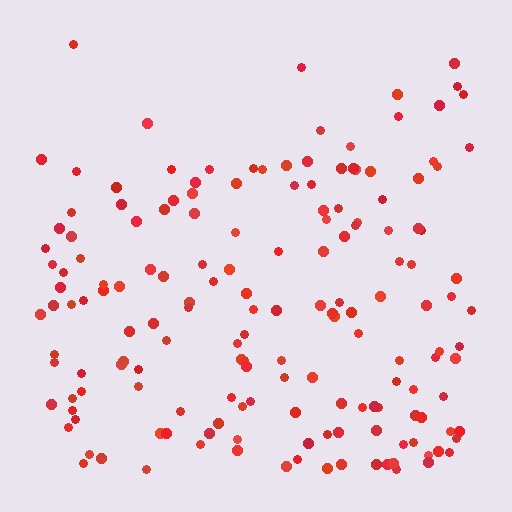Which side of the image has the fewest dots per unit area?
The top.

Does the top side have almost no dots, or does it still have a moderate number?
Still a moderate number, just noticeably fewer than the bottom.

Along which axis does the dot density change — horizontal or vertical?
Vertical.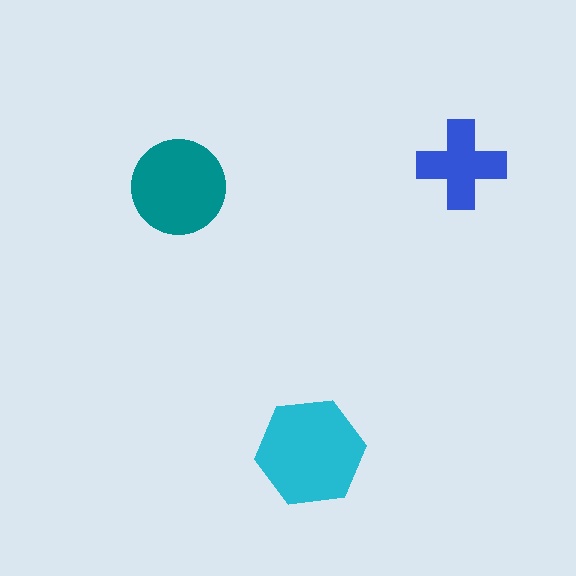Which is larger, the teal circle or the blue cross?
The teal circle.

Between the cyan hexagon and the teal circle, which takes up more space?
The cyan hexagon.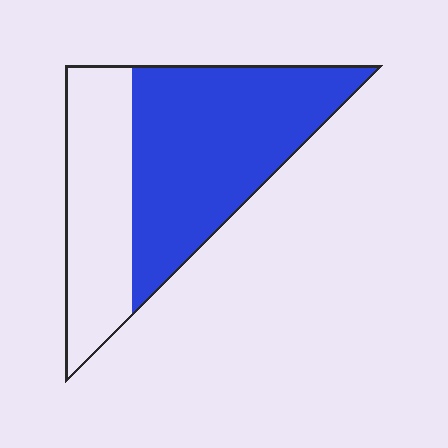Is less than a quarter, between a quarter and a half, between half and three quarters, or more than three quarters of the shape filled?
Between half and three quarters.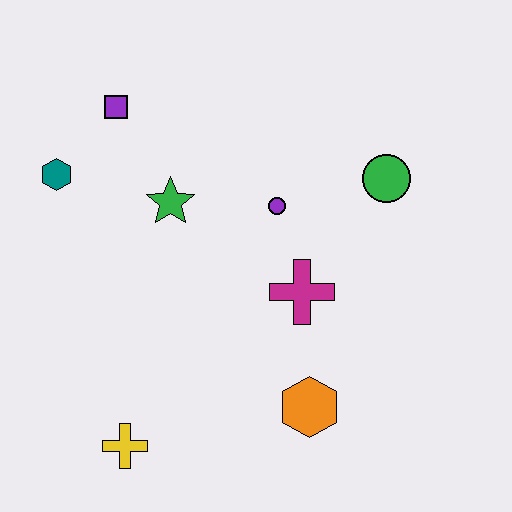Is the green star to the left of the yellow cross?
No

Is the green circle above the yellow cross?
Yes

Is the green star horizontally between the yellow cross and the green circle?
Yes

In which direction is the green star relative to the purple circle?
The green star is to the left of the purple circle.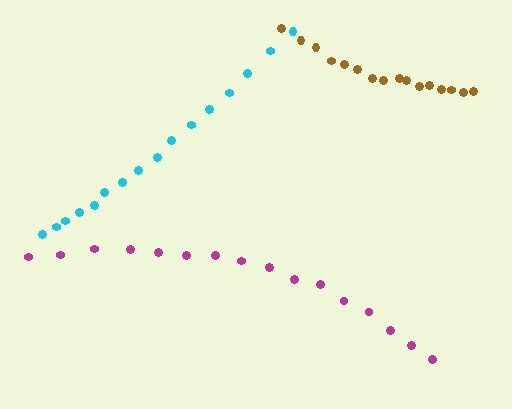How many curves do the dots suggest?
There are 3 distinct paths.